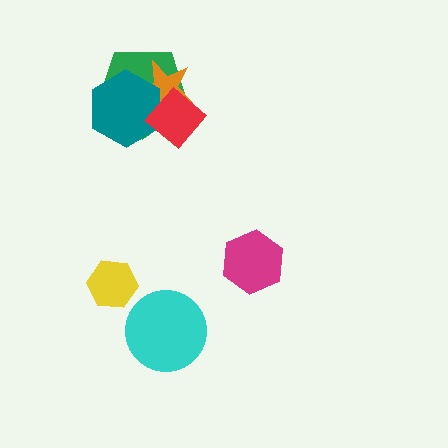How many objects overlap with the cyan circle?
0 objects overlap with the cyan circle.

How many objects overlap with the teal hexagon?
3 objects overlap with the teal hexagon.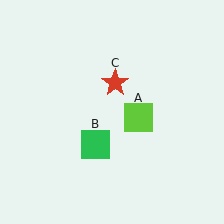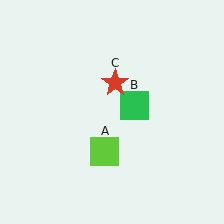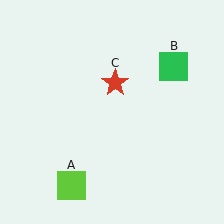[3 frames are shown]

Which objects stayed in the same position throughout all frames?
Red star (object C) remained stationary.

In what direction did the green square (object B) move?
The green square (object B) moved up and to the right.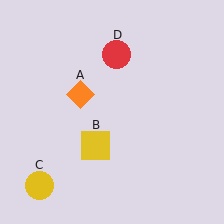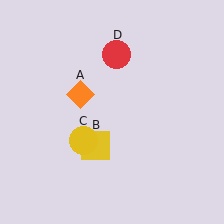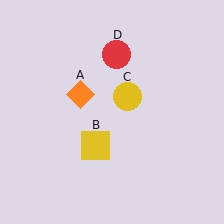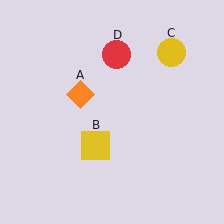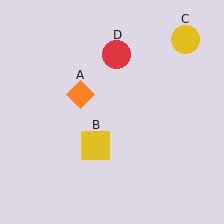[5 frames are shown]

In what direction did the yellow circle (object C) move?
The yellow circle (object C) moved up and to the right.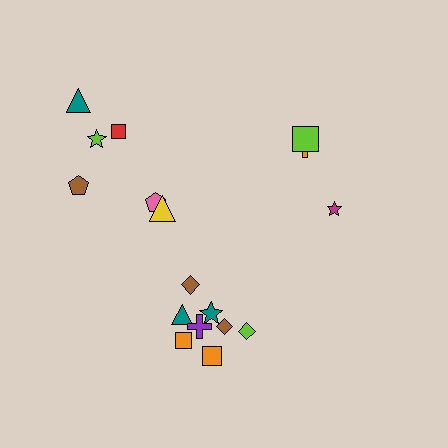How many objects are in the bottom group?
There are 8 objects.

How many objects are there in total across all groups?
There are 17 objects.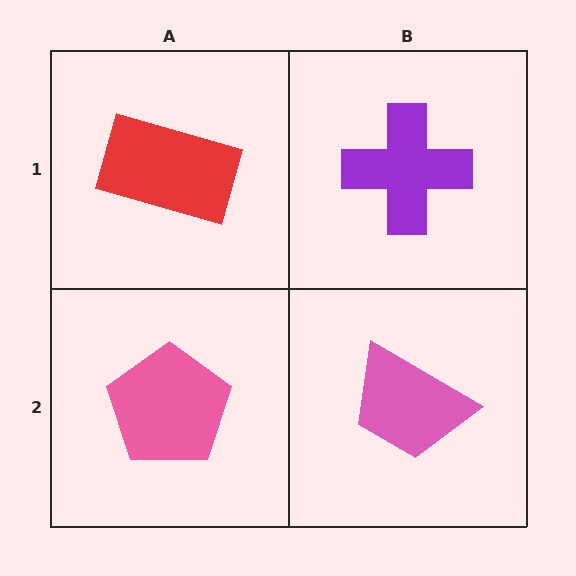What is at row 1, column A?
A red rectangle.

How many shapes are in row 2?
2 shapes.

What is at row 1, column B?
A purple cross.